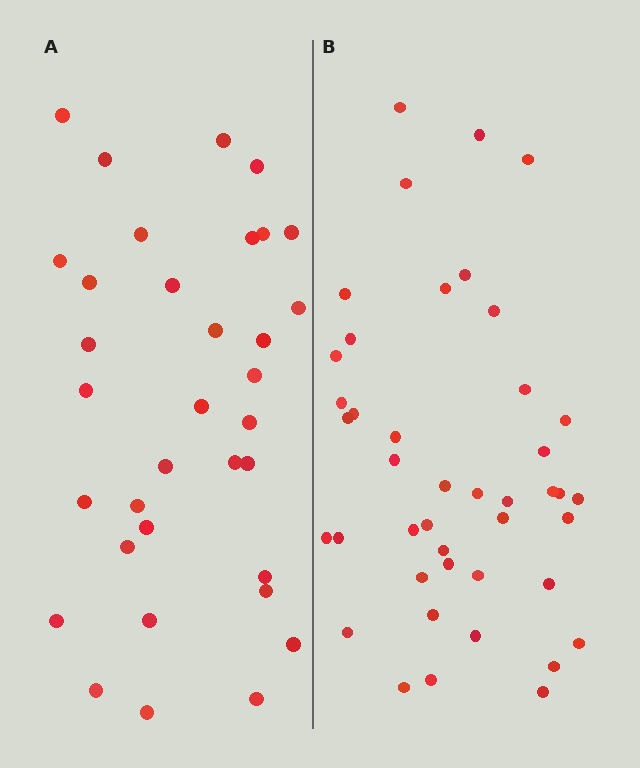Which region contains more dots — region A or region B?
Region B (the right region) has more dots.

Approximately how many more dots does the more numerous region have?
Region B has roughly 8 or so more dots than region A.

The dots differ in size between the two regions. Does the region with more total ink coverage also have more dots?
No. Region A has more total ink coverage because its dots are larger, but region B actually contains more individual dots. Total area can be misleading — the number of items is what matters here.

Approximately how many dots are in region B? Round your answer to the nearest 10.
About 40 dots. (The exact count is 43, which rounds to 40.)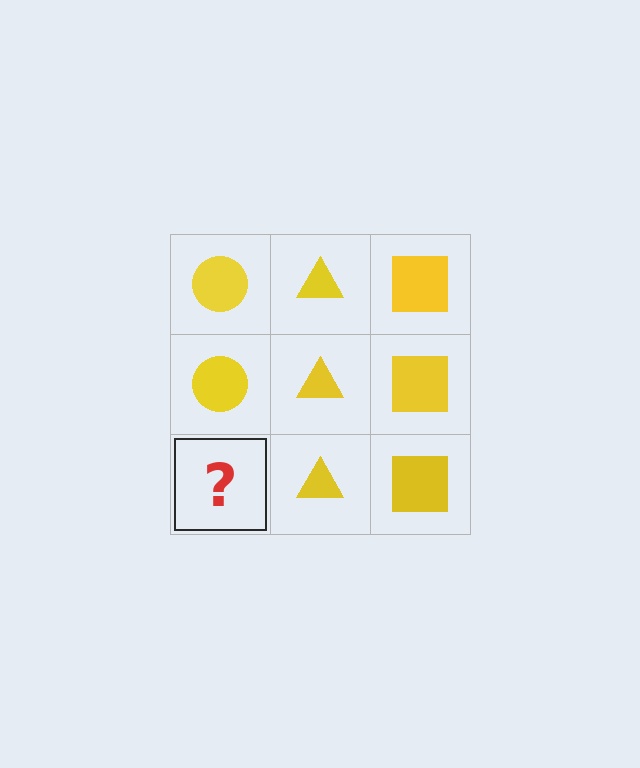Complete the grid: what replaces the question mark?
The question mark should be replaced with a yellow circle.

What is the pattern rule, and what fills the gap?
The rule is that each column has a consistent shape. The gap should be filled with a yellow circle.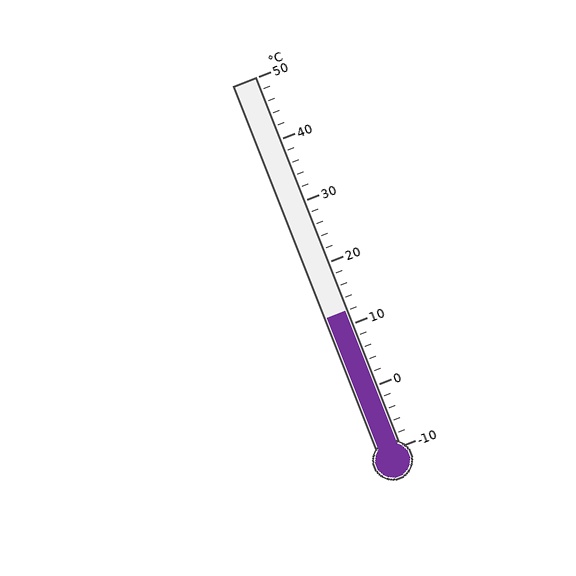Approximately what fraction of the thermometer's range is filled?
The thermometer is filled to approximately 35% of its range.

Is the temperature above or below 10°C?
The temperature is above 10°C.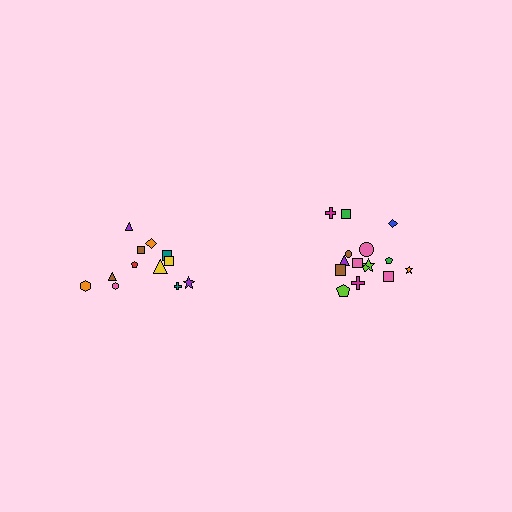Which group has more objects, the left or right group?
The right group.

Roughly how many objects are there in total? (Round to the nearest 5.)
Roughly 25 objects in total.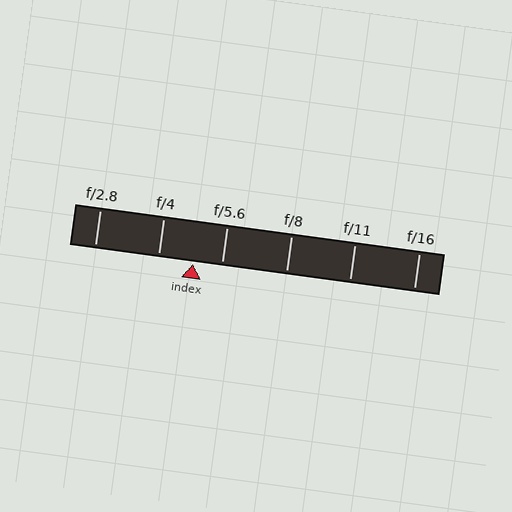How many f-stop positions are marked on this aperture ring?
There are 6 f-stop positions marked.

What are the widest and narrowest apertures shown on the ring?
The widest aperture shown is f/2.8 and the narrowest is f/16.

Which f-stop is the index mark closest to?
The index mark is closest to f/5.6.